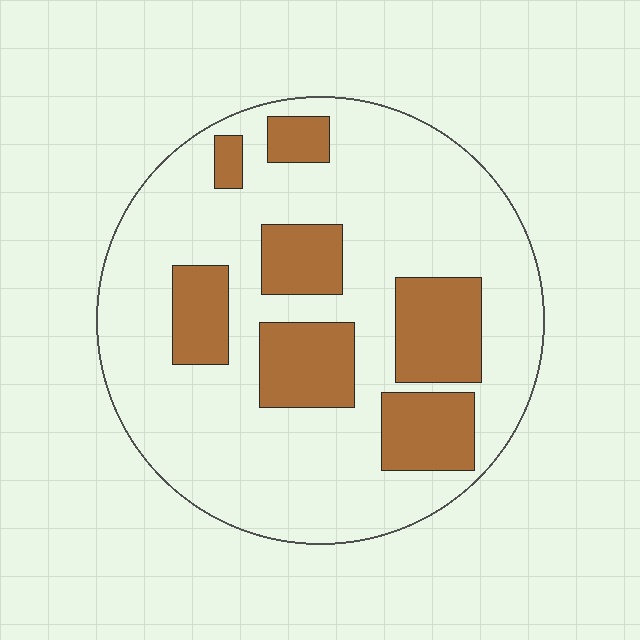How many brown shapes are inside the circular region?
7.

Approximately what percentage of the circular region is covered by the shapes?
Approximately 25%.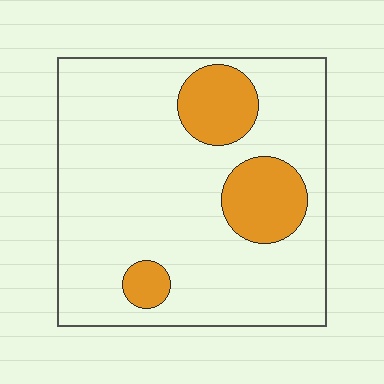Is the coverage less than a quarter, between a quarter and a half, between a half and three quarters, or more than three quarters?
Less than a quarter.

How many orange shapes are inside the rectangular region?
3.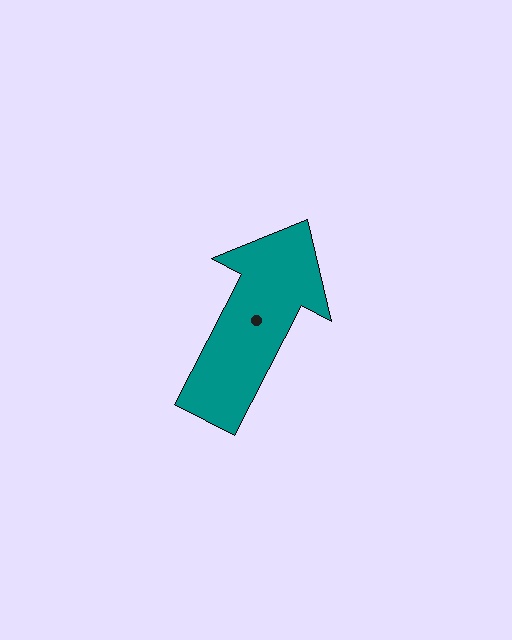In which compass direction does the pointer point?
Northeast.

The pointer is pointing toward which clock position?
Roughly 1 o'clock.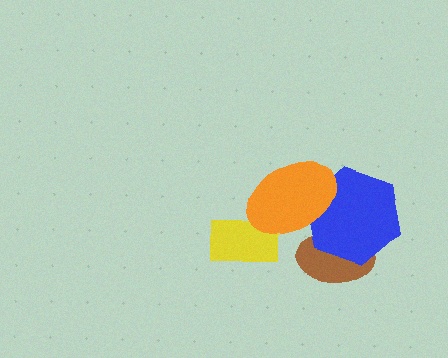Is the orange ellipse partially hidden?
No, no other shape covers it.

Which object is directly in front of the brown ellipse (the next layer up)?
The blue hexagon is directly in front of the brown ellipse.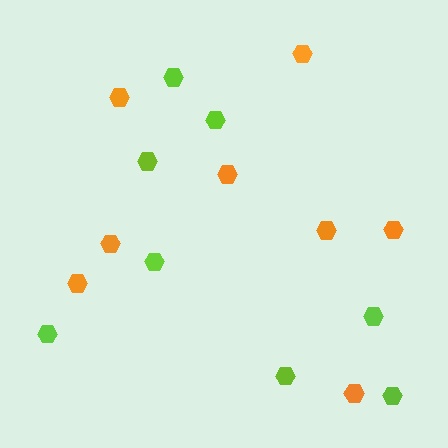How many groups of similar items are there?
There are 2 groups: one group of orange hexagons (8) and one group of lime hexagons (8).